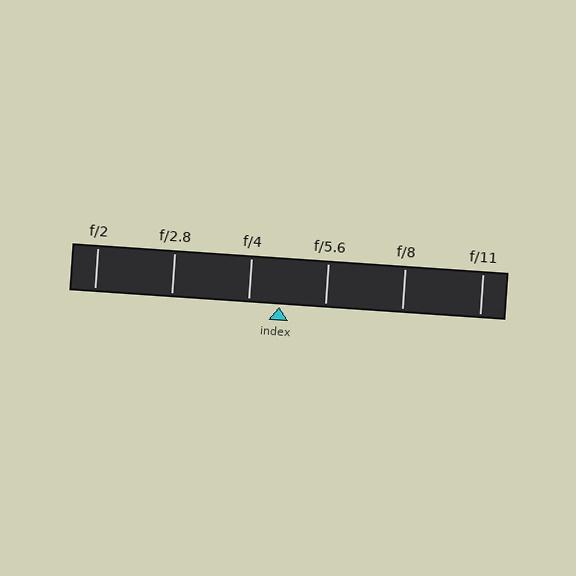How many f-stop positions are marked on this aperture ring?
There are 6 f-stop positions marked.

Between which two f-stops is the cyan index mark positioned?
The index mark is between f/4 and f/5.6.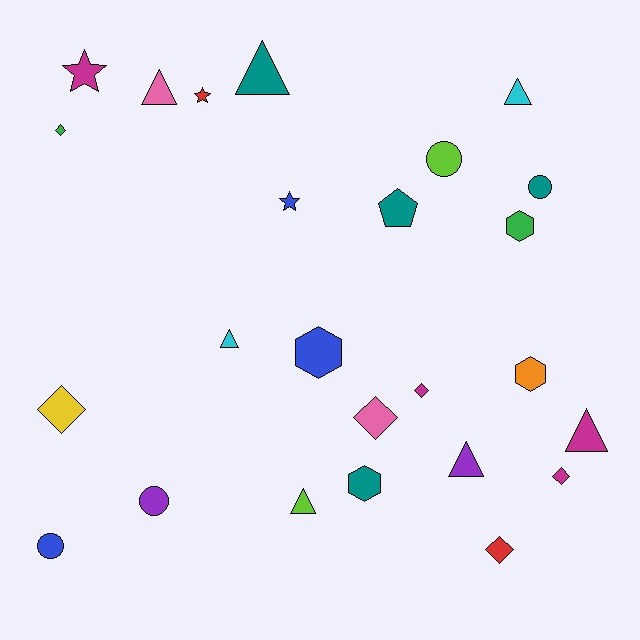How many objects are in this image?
There are 25 objects.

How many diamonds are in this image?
There are 6 diamonds.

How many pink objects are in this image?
There are 2 pink objects.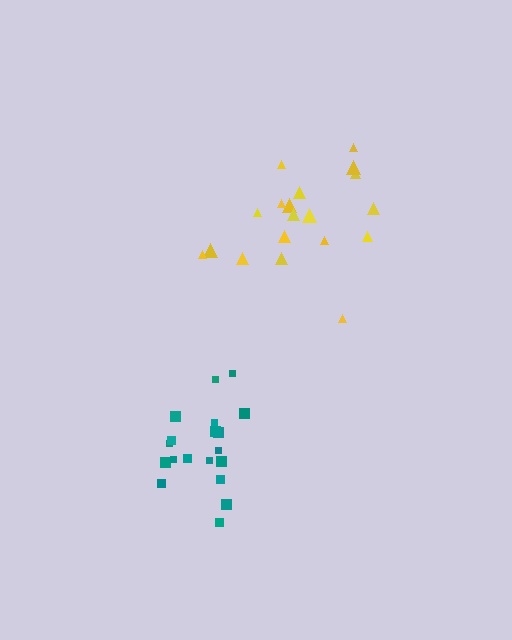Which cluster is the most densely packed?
Teal.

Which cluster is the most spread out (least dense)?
Yellow.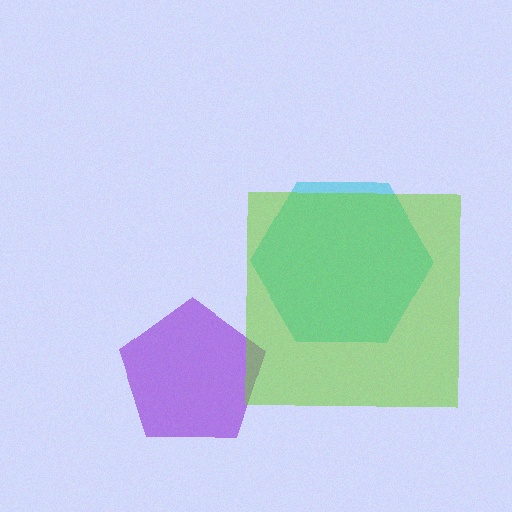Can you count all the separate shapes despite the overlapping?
Yes, there are 3 separate shapes.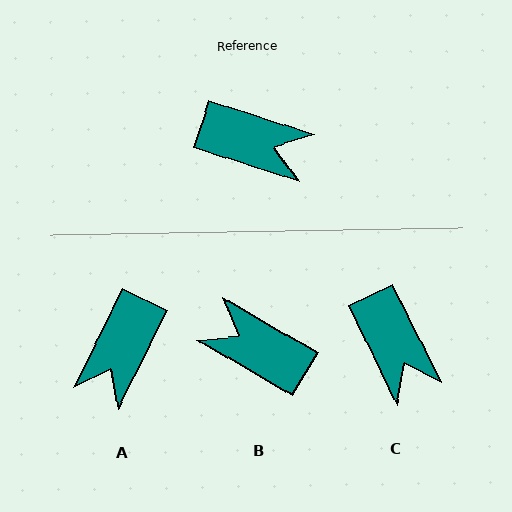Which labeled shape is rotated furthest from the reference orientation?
B, about 168 degrees away.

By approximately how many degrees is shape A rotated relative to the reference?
Approximately 98 degrees clockwise.